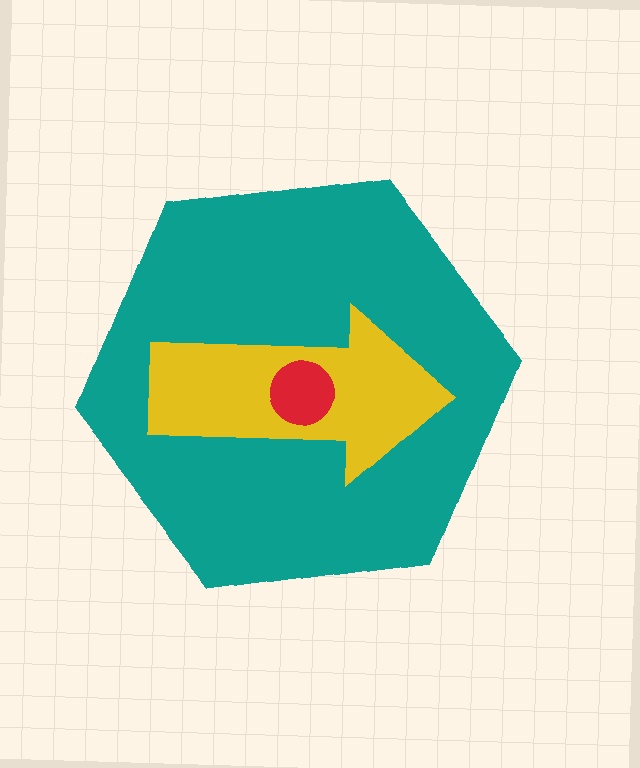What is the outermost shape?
The teal hexagon.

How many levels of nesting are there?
3.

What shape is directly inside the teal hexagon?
The yellow arrow.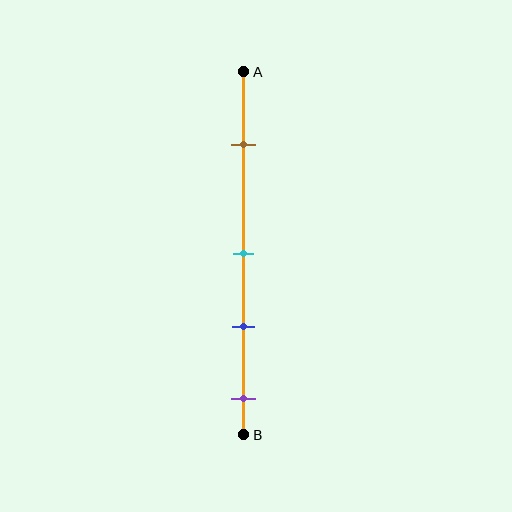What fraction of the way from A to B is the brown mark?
The brown mark is approximately 20% (0.2) of the way from A to B.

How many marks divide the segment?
There are 4 marks dividing the segment.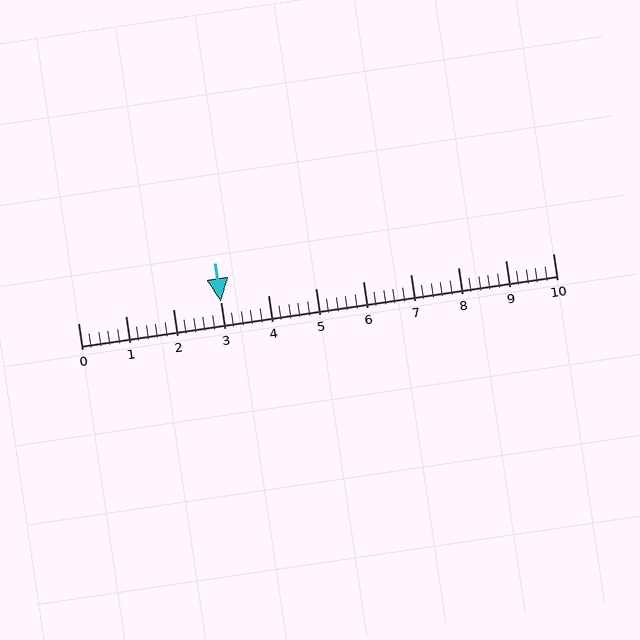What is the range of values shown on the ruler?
The ruler shows values from 0 to 10.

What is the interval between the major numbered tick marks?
The major tick marks are spaced 1 units apart.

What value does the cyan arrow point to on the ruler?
The cyan arrow points to approximately 3.0.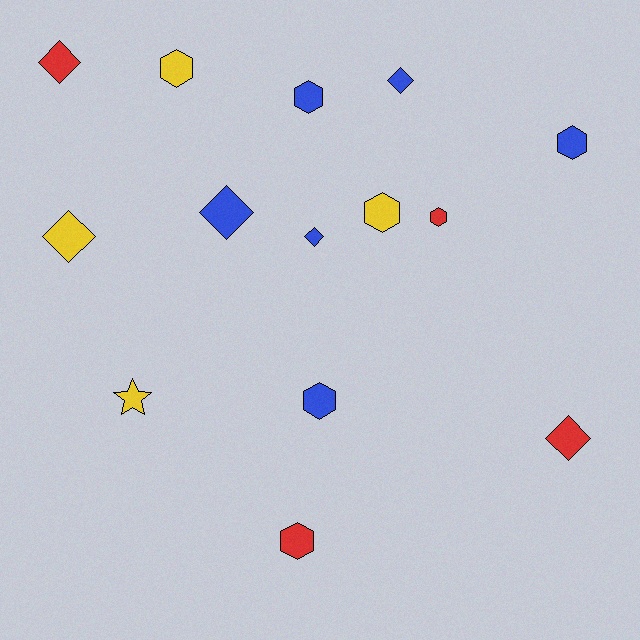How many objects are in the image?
There are 14 objects.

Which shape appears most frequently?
Hexagon, with 7 objects.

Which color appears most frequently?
Blue, with 6 objects.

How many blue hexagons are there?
There are 3 blue hexagons.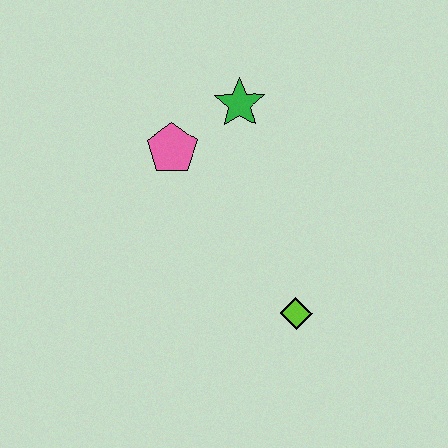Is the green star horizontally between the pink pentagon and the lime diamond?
Yes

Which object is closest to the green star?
The pink pentagon is closest to the green star.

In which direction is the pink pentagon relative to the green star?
The pink pentagon is to the left of the green star.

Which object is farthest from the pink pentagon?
The lime diamond is farthest from the pink pentagon.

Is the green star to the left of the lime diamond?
Yes